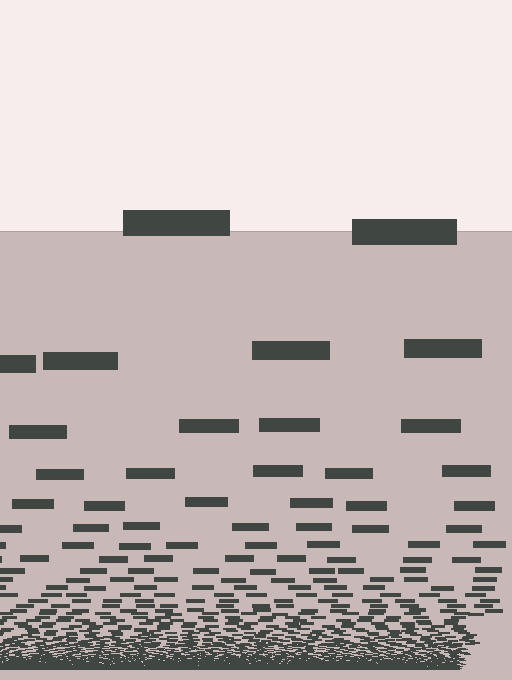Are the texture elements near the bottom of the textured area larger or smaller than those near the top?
Smaller. The gradient is inverted — elements near the bottom are smaller and denser.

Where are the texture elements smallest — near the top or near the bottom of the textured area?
Near the bottom.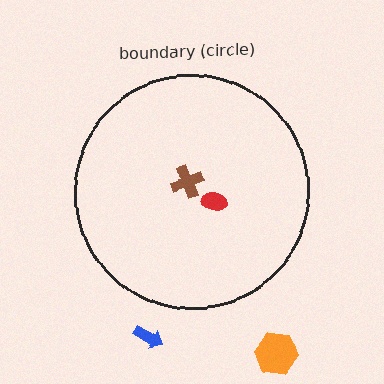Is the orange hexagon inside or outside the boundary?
Outside.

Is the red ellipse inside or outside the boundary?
Inside.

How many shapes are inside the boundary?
2 inside, 2 outside.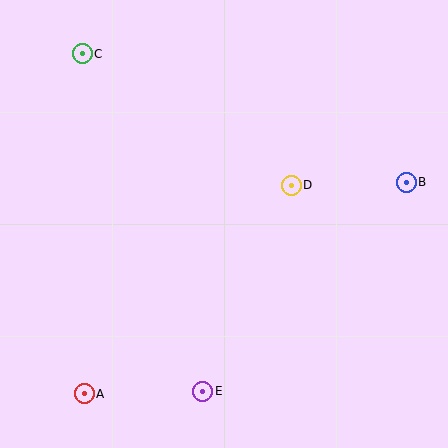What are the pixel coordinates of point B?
Point B is at (406, 182).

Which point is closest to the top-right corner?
Point B is closest to the top-right corner.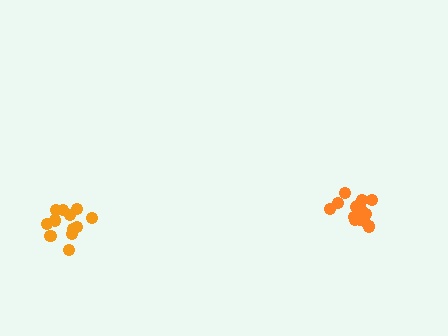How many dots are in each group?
Group 1: 13 dots, Group 2: 18 dots (31 total).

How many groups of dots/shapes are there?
There are 2 groups.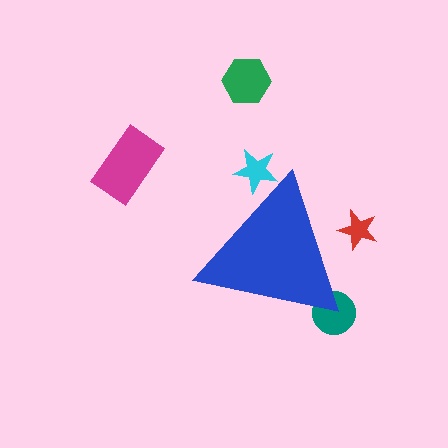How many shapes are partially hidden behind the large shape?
3 shapes are partially hidden.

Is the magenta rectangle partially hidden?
No, the magenta rectangle is fully visible.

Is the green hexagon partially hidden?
No, the green hexagon is fully visible.